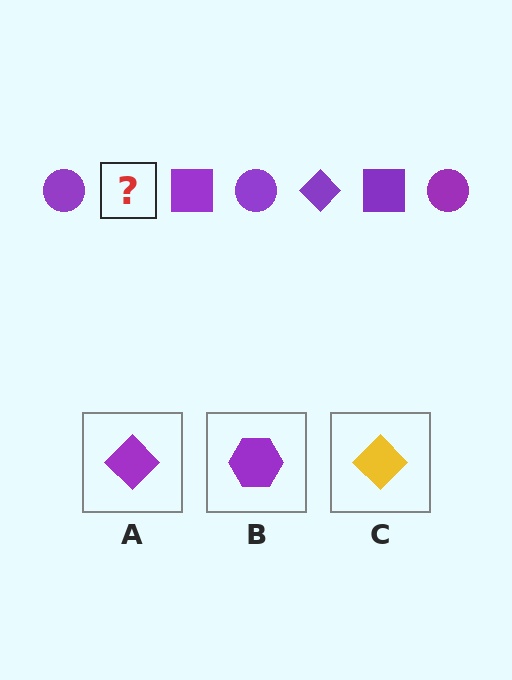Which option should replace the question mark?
Option A.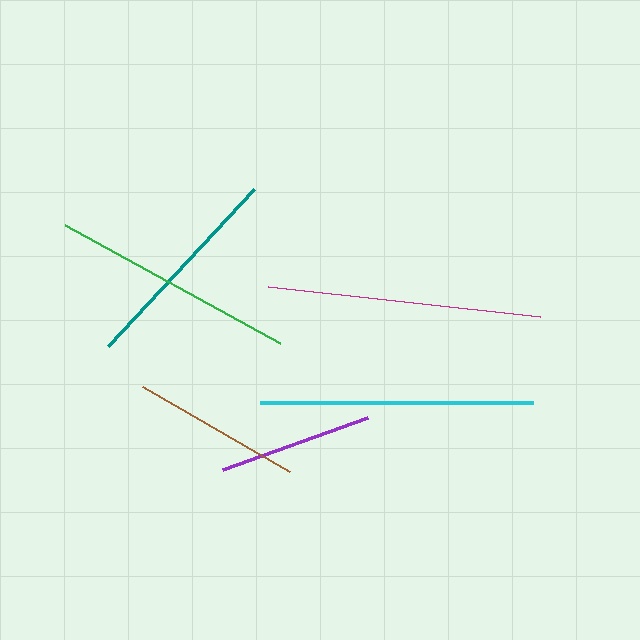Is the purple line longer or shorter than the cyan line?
The cyan line is longer than the purple line.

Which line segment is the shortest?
The purple line is the shortest at approximately 153 pixels.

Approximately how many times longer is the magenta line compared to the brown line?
The magenta line is approximately 1.6 times the length of the brown line.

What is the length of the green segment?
The green segment is approximately 245 pixels long.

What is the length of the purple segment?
The purple segment is approximately 153 pixels long.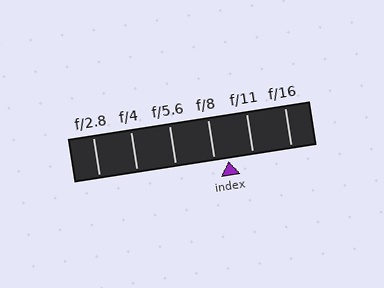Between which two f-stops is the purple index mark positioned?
The index mark is between f/8 and f/11.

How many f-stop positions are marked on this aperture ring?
There are 6 f-stop positions marked.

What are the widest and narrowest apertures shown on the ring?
The widest aperture shown is f/2.8 and the narrowest is f/16.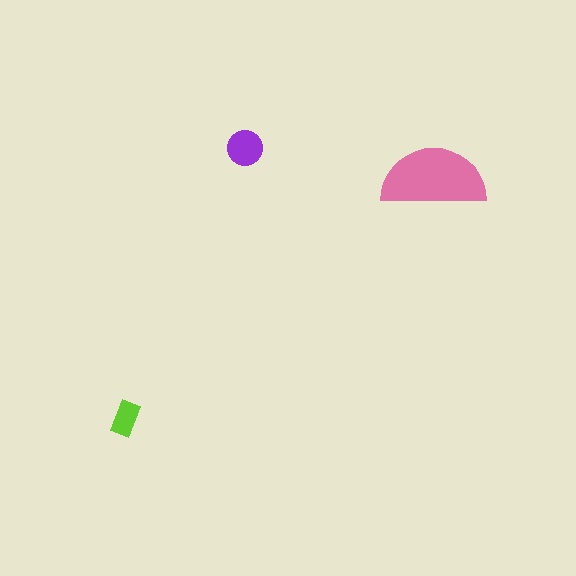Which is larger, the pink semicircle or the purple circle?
The pink semicircle.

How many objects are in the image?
There are 3 objects in the image.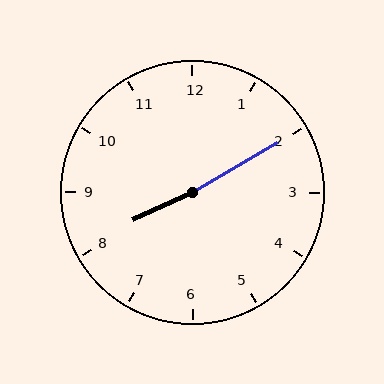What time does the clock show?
8:10.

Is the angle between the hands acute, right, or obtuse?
It is obtuse.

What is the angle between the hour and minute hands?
Approximately 175 degrees.